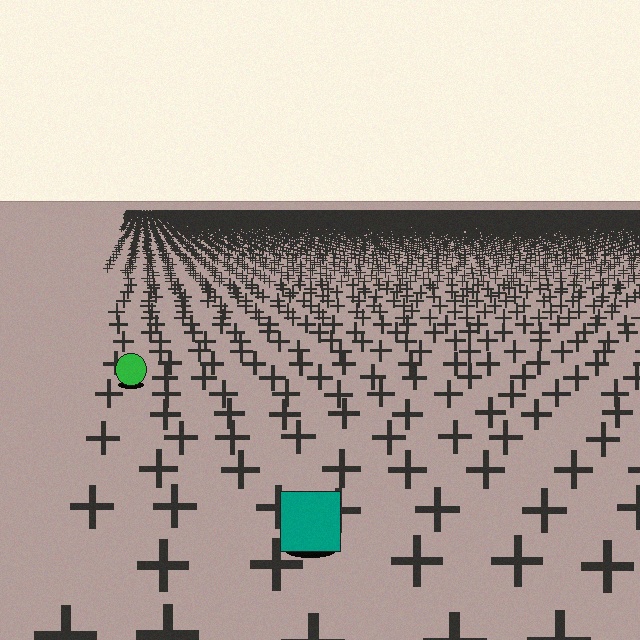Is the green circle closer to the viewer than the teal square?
No. The teal square is closer — you can tell from the texture gradient: the ground texture is coarser near it.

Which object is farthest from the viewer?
The green circle is farthest from the viewer. It appears smaller and the ground texture around it is denser.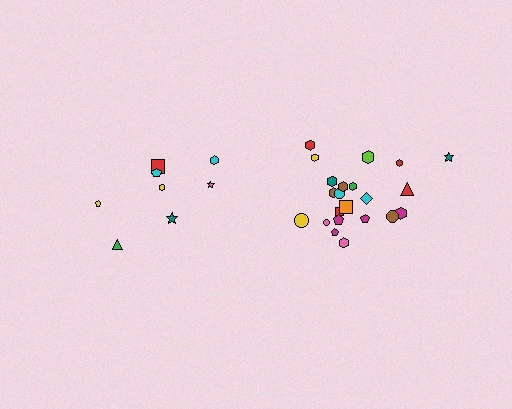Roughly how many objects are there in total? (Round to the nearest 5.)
Roughly 30 objects in total.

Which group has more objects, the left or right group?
The right group.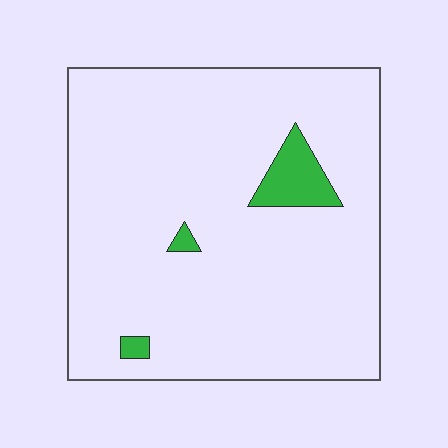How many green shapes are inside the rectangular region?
3.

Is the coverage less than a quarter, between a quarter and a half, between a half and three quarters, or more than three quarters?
Less than a quarter.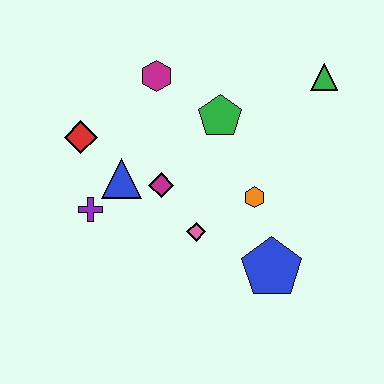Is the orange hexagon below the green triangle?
Yes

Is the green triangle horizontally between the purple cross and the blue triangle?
No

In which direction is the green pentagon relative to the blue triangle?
The green pentagon is to the right of the blue triangle.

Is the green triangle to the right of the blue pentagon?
Yes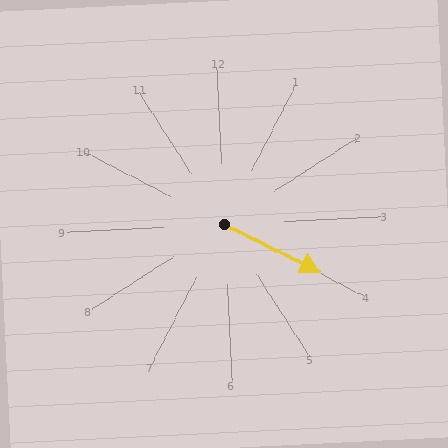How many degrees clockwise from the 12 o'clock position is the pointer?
Approximately 119 degrees.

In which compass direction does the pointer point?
Southeast.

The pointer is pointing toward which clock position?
Roughly 4 o'clock.